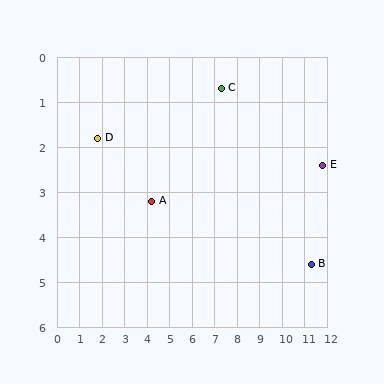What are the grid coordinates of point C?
Point C is at approximately (7.3, 0.7).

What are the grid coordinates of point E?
Point E is at approximately (11.8, 2.4).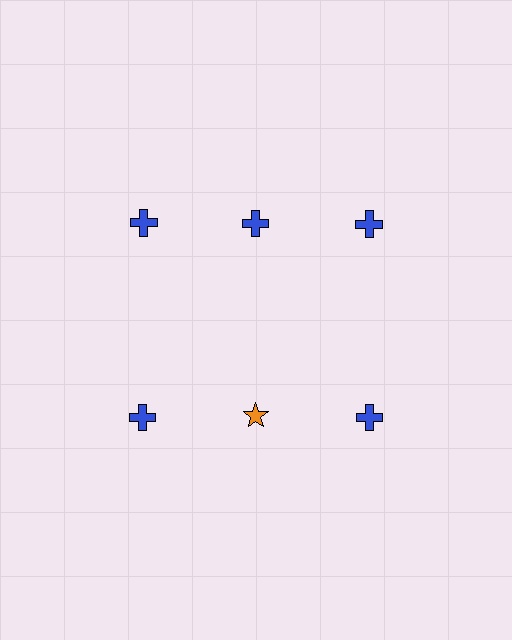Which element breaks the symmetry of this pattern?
The orange star in the second row, second from left column breaks the symmetry. All other shapes are blue crosses.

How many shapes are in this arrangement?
There are 6 shapes arranged in a grid pattern.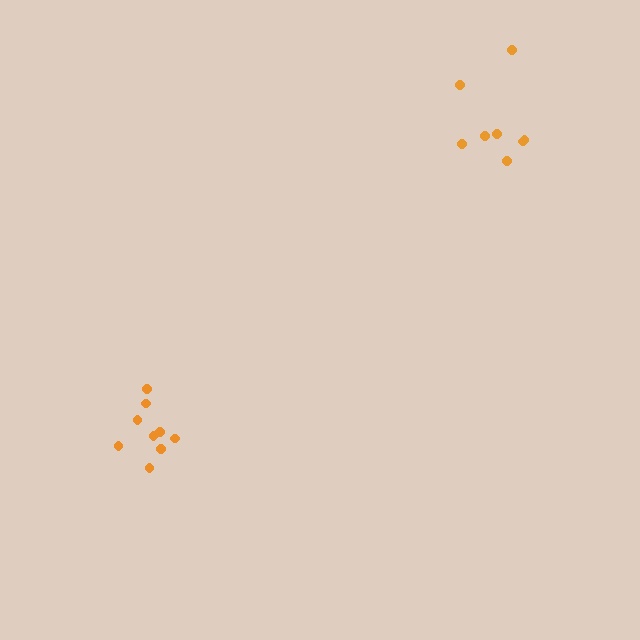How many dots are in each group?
Group 1: 8 dots, Group 2: 9 dots (17 total).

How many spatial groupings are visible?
There are 2 spatial groupings.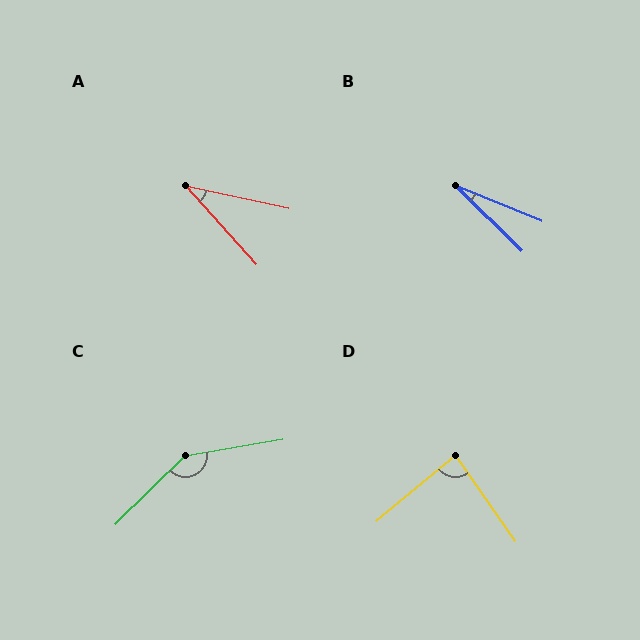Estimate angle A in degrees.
Approximately 36 degrees.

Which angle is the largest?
C, at approximately 145 degrees.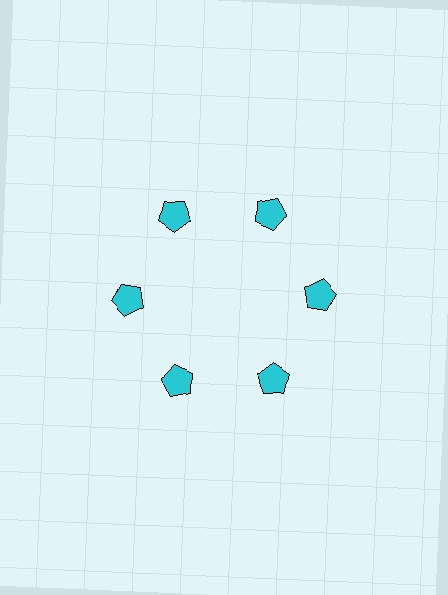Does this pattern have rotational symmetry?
Yes, this pattern has 6-fold rotational symmetry. It looks the same after rotating 60 degrees around the center.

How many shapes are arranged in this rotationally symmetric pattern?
There are 6 shapes, arranged in 6 groups of 1.